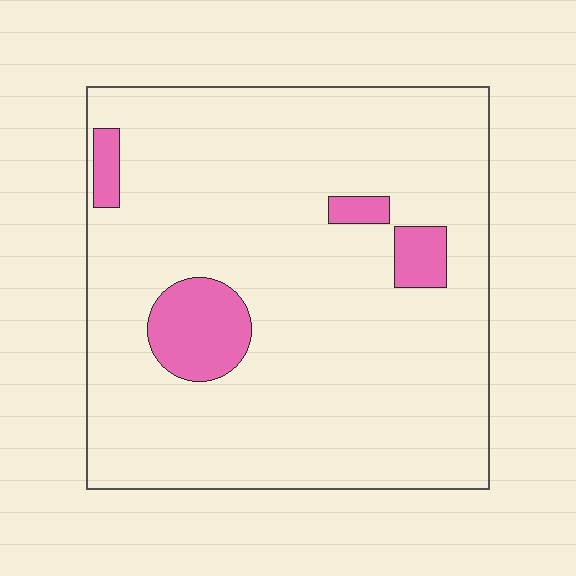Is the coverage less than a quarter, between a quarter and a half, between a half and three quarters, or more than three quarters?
Less than a quarter.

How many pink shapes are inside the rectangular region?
4.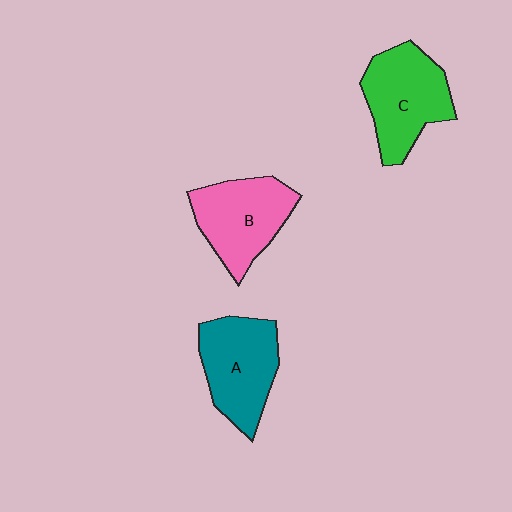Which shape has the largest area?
Shape C (green).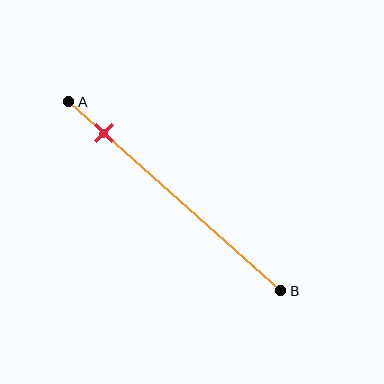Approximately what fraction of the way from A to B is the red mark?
The red mark is approximately 15% of the way from A to B.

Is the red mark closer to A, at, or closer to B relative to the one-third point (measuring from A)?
The red mark is closer to point A than the one-third point of segment AB.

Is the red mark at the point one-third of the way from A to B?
No, the mark is at about 15% from A, not at the 33% one-third point.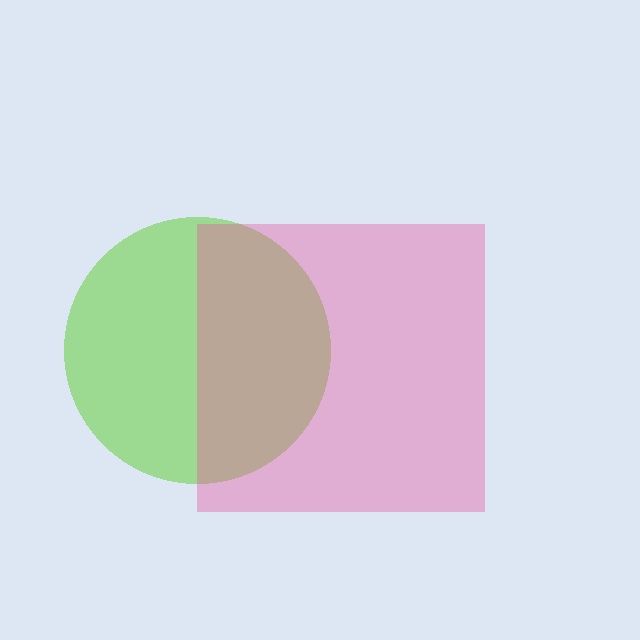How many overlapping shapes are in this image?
There are 2 overlapping shapes in the image.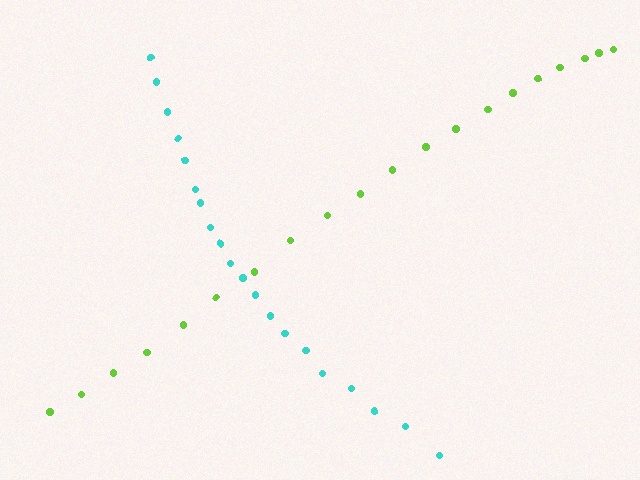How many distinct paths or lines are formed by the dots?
There are 2 distinct paths.